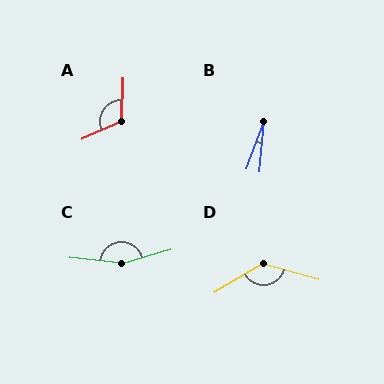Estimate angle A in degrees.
Approximately 116 degrees.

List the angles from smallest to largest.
B (16°), A (116°), D (133°), C (157°).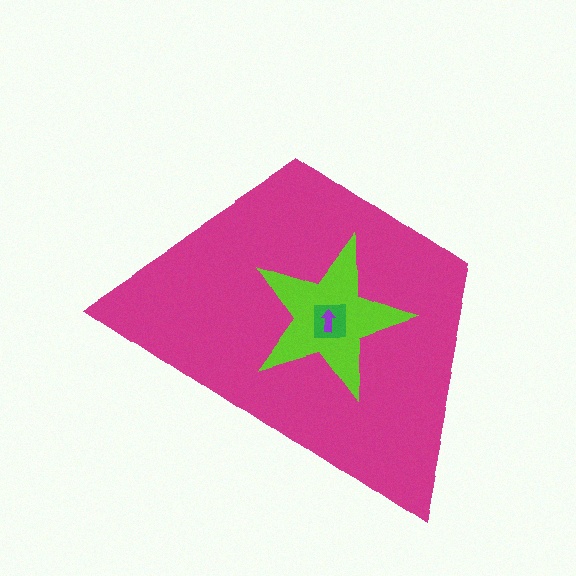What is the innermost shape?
The purple arrow.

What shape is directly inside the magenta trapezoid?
The lime star.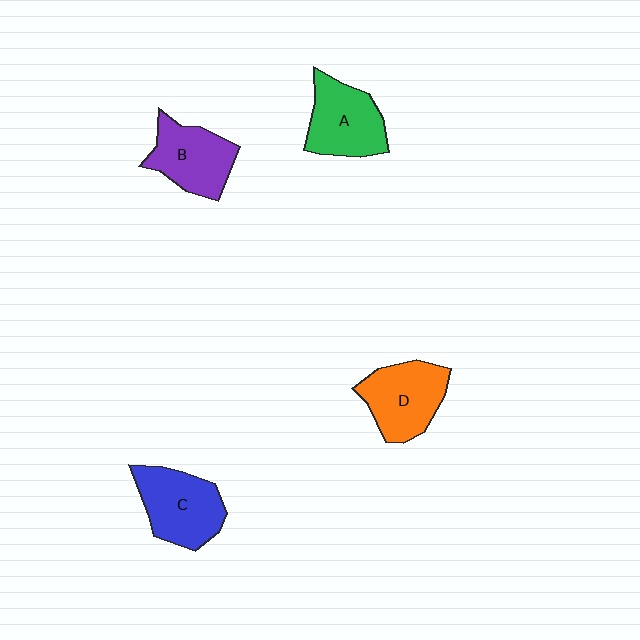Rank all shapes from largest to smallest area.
From largest to smallest: C (blue), D (orange), A (green), B (purple).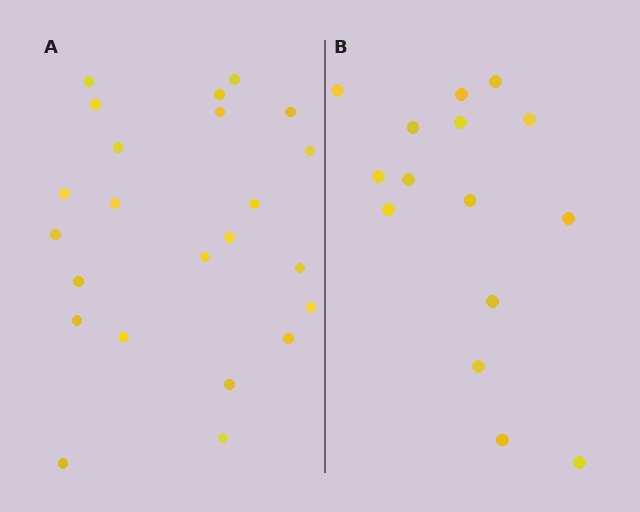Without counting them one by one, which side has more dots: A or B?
Region A (the left region) has more dots.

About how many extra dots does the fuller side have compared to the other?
Region A has roughly 8 or so more dots than region B.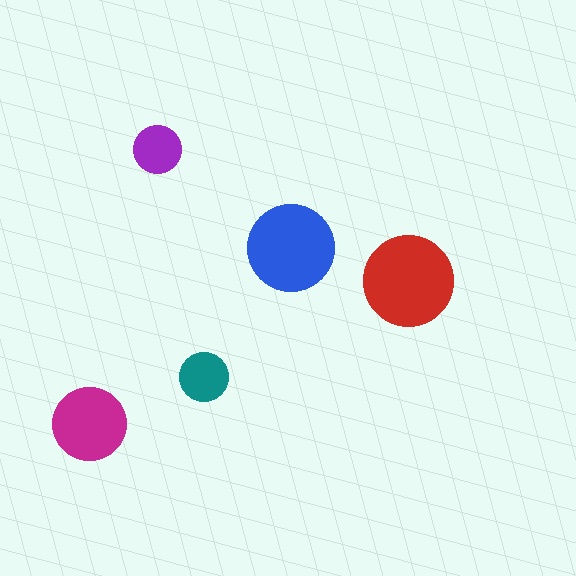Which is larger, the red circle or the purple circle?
The red one.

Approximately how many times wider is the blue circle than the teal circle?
About 2 times wider.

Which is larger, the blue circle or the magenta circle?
The blue one.